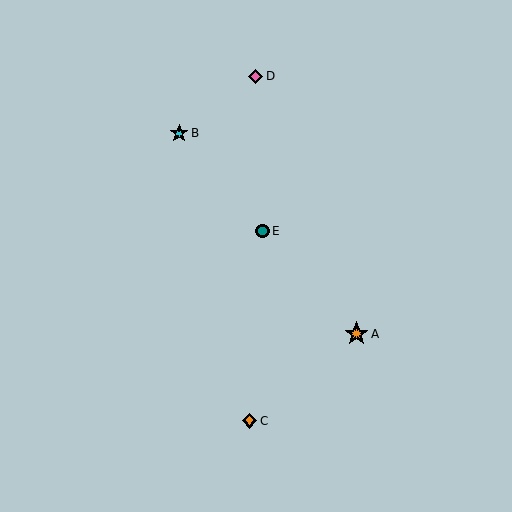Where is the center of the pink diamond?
The center of the pink diamond is at (256, 76).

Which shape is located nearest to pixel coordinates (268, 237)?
The teal circle (labeled E) at (262, 231) is nearest to that location.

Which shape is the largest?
The orange star (labeled A) is the largest.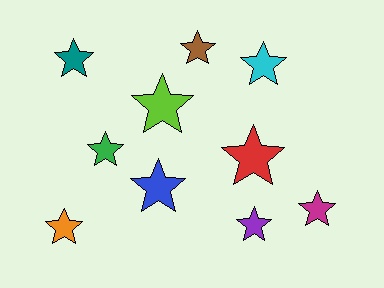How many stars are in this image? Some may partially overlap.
There are 10 stars.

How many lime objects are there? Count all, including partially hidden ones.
There is 1 lime object.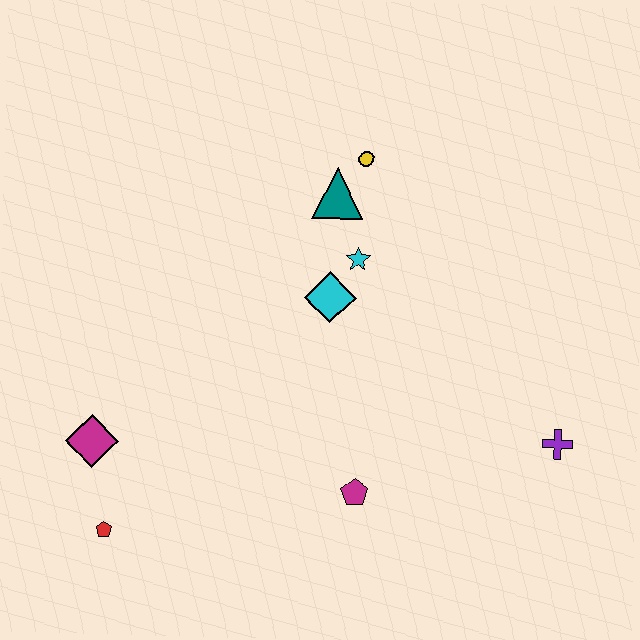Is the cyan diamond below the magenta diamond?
No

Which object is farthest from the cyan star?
The red pentagon is farthest from the cyan star.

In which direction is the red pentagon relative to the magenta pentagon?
The red pentagon is to the left of the magenta pentagon.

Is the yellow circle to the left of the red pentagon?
No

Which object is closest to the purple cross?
The magenta pentagon is closest to the purple cross.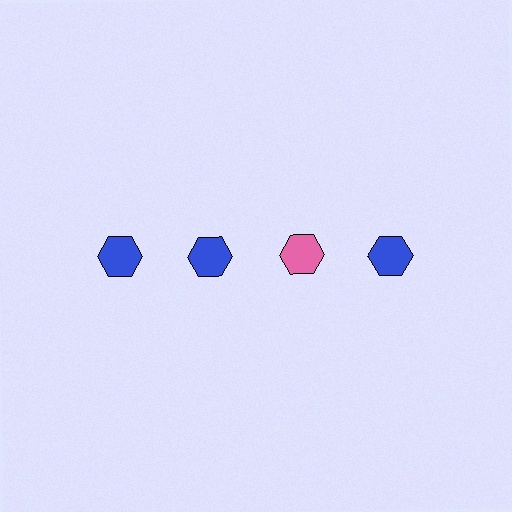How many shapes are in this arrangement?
There are 4 shapes arranged in a grid pattern.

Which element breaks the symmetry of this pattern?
The pink hexagon in the top row, center column breaks the symmetry. All other shapes are blue hexagons.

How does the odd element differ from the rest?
It has a different color: pink instead of blue.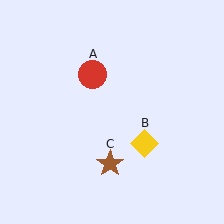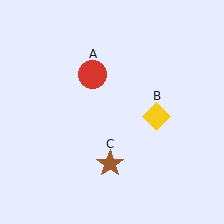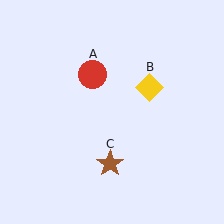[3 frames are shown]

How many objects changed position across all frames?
1 object changed position: yellow diamond (object B).